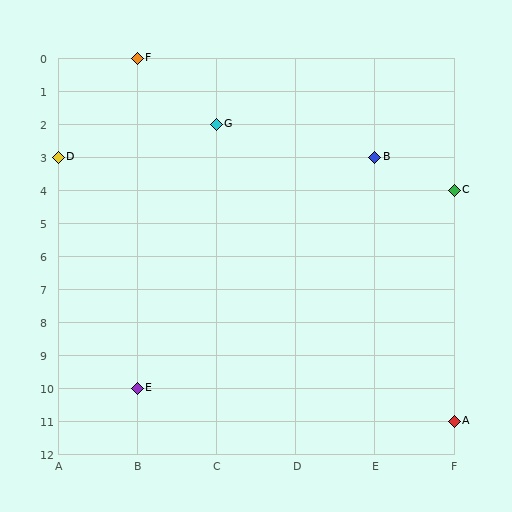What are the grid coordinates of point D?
Point D is at grid coordinates (A, 3).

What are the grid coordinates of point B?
Point B is at grid coordinates (E, 3).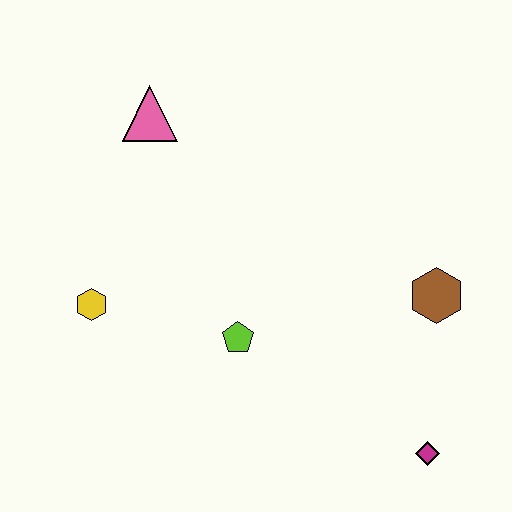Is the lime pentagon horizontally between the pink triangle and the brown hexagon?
Yes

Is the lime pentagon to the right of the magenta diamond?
No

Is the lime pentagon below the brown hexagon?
Yes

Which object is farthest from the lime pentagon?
The pink triangle is farthest from the lime pentagon.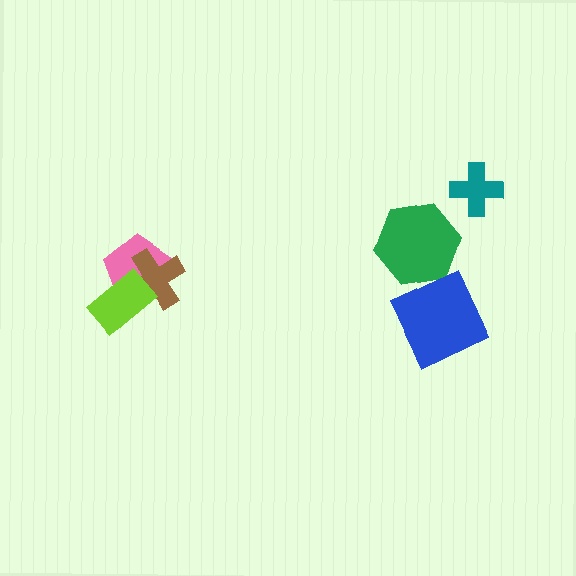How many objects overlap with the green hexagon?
0 objects overlap with the green hexagon.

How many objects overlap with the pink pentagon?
2 objects overlap with the pink pentagon.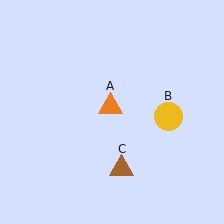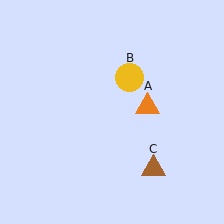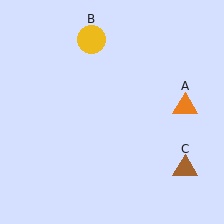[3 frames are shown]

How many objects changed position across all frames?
3 objects changed position: orange triangle (object A), yellow circle (object B), brown triangle (object C).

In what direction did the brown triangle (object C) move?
The brown triangle (object C) moved right.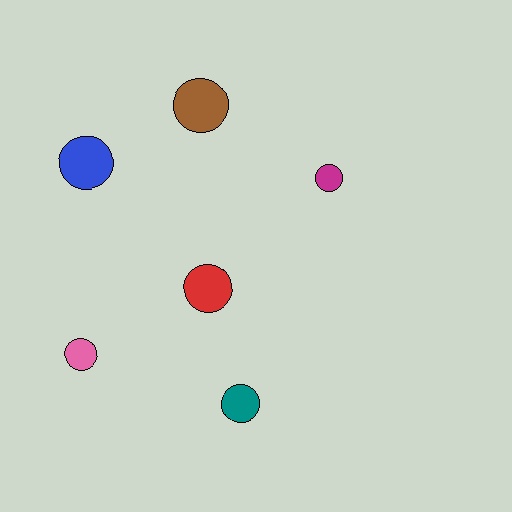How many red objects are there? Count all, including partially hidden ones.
There is 1 red object.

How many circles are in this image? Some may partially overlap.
There are 6 circles.